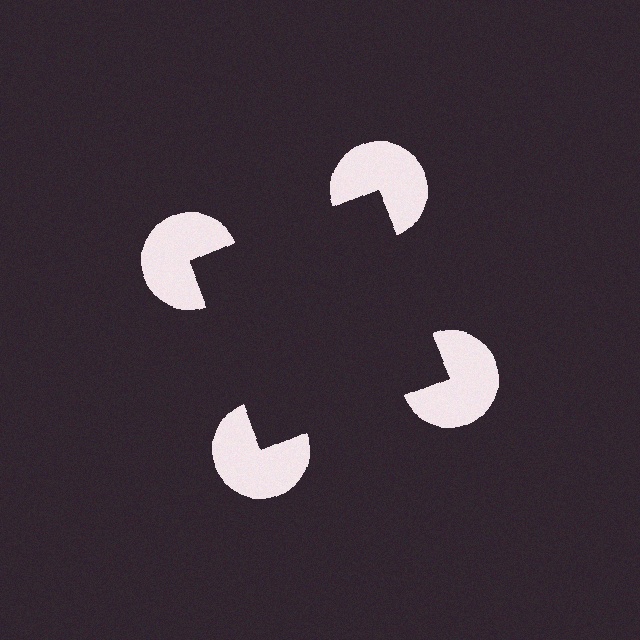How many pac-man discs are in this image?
There are 4 — one at each vertex of the illusory square.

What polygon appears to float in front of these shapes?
An illusory square — its edges are inferred from the aligned wedge cuts in the pac-man discs, not physically drawn.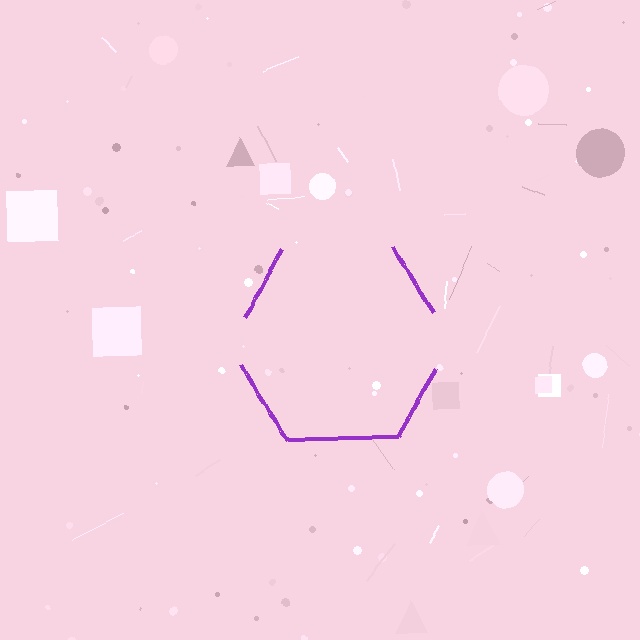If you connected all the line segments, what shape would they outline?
They would outline a hexagon.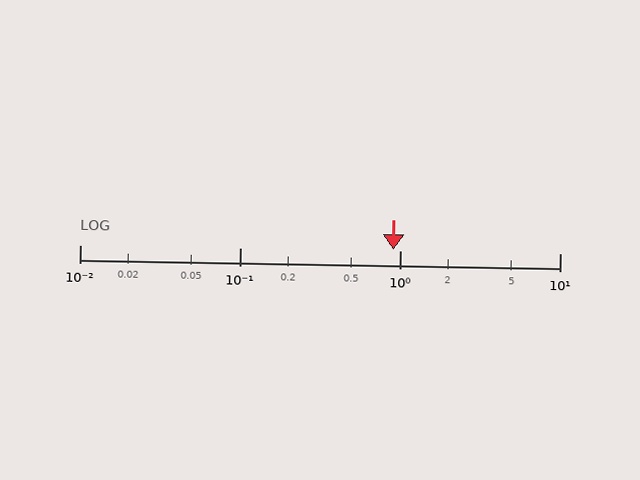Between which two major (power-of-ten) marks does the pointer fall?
The pointer is between 0.1 and 1.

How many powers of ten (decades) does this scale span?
The scale spans 3 decades, from 0.01 to 10.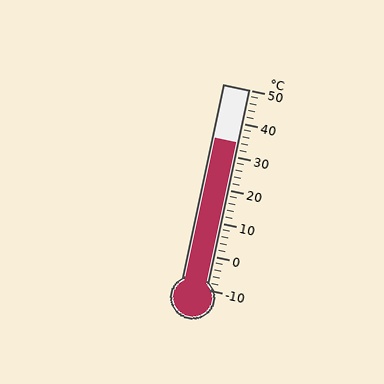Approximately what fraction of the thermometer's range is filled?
The thermometer is filled to approximately 75% of its range.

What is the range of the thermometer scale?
The thermometer scale ranges from -10°C to 50°C.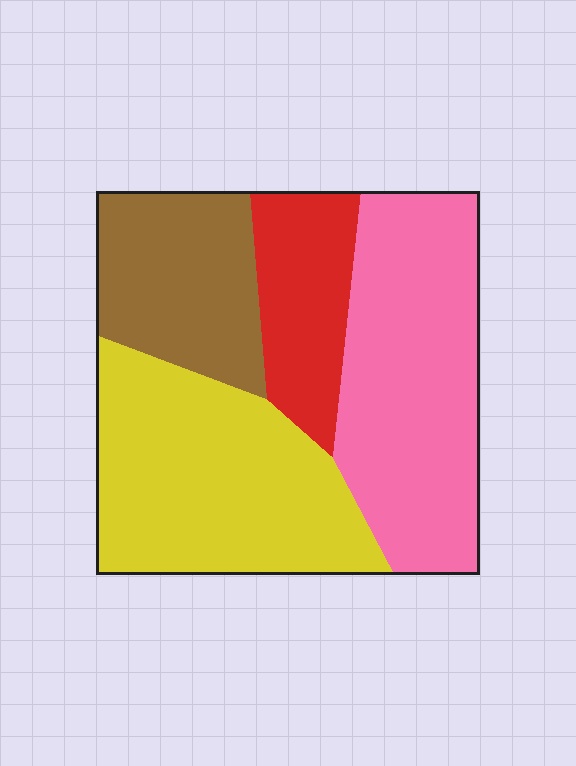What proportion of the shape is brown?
Brown covers 19% of the shape.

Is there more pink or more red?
Pink.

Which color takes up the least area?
Red, at roughly 15%.